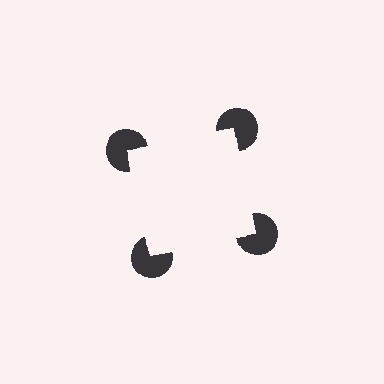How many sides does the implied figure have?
4 sides.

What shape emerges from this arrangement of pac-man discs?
An illusory square — its edges are inferred from the aligned wedge cuts in the pac-man discs, not physically drawn.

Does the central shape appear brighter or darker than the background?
It typically appears slightly brighter than the background, even though no actual brightness change is drawn.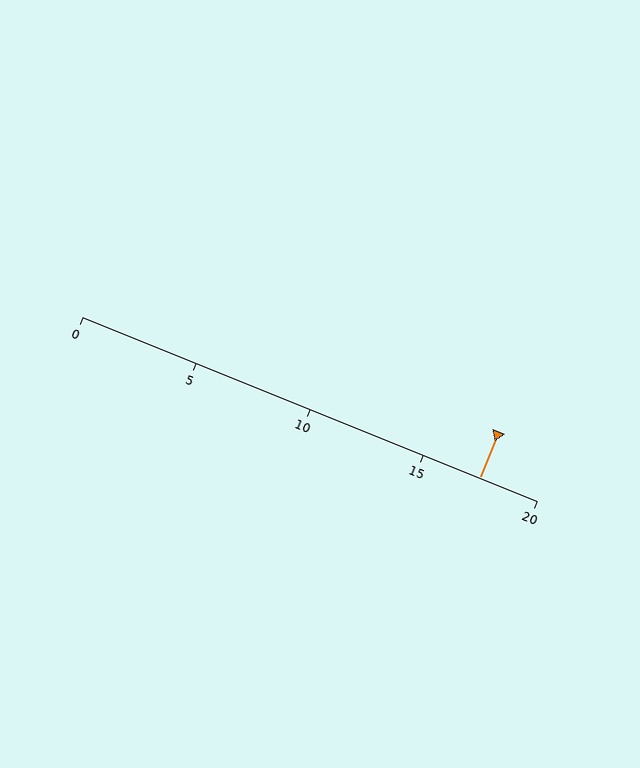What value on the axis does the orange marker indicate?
The marker indicates approximately 17.5.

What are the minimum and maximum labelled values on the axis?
The axis runs from 0 to 20.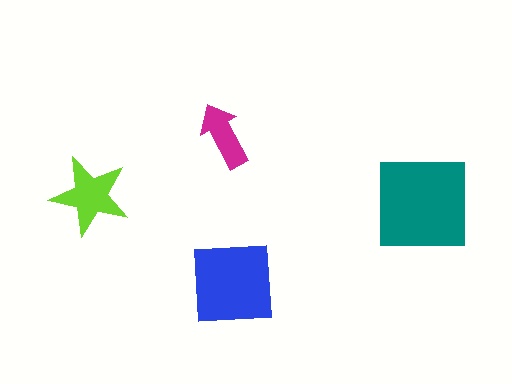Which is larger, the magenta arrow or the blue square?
The blue square.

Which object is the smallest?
The magenta arrow.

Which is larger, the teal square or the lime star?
The teal square.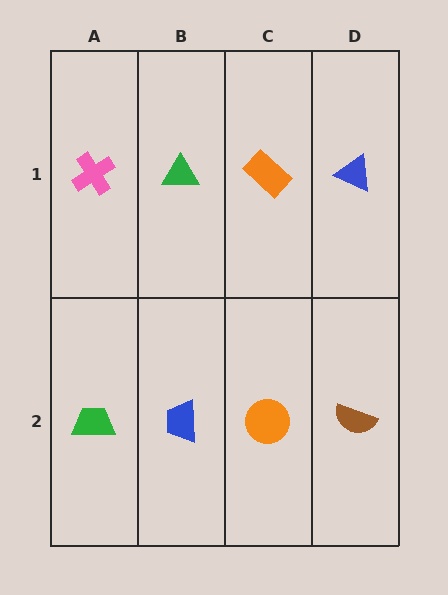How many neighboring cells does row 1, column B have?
3.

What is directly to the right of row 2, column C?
A brown semicircle.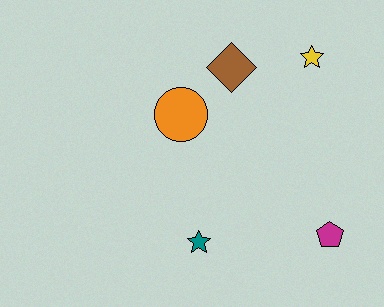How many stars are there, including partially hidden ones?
There are 2 stars.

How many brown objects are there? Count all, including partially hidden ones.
There is 1 brown object.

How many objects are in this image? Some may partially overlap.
There are 5 objects.